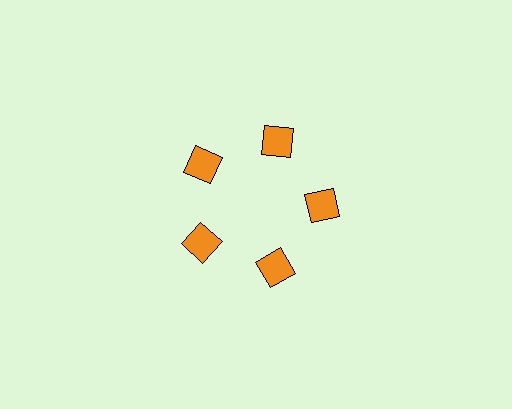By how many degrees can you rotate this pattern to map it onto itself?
The pattern maps onto itself every 72 degrees of rotation.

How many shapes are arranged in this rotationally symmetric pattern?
There are 5 shapes, arranged in 5 groups of 1.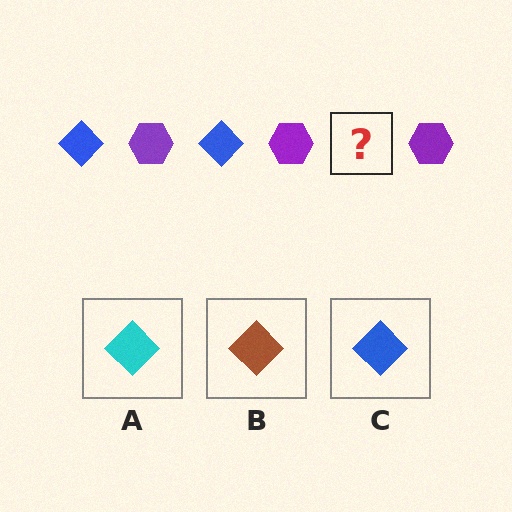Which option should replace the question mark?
Option C.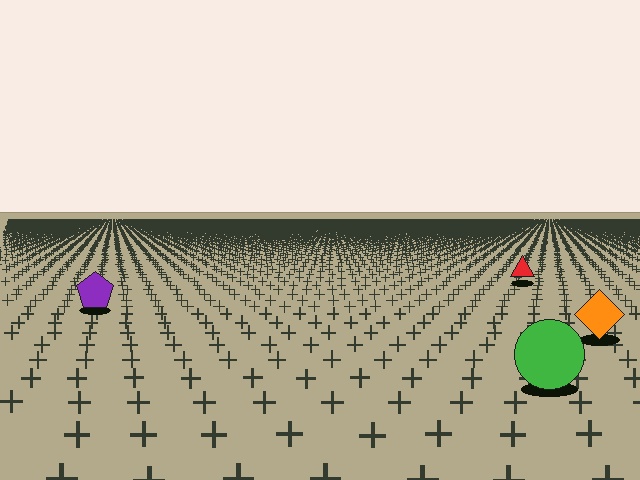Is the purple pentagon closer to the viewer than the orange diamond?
No. The orange diamond is closer — you can tell from the texture gradient: the ground texture is coarser near it.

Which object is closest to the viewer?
The green circle is closest. The texture marks near it are larger and more spread out.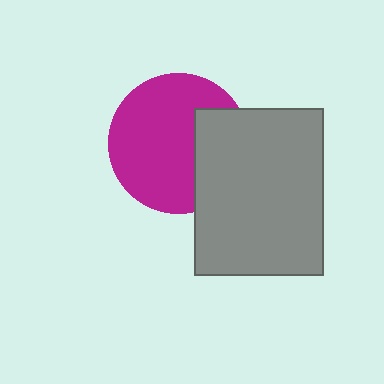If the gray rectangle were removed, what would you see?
You would see the complete magenta circle.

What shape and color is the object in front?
The object in front is a gray rectangle.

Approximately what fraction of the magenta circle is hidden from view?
Roughly 30% of the magenta circle is hidden behind the gray rectangle.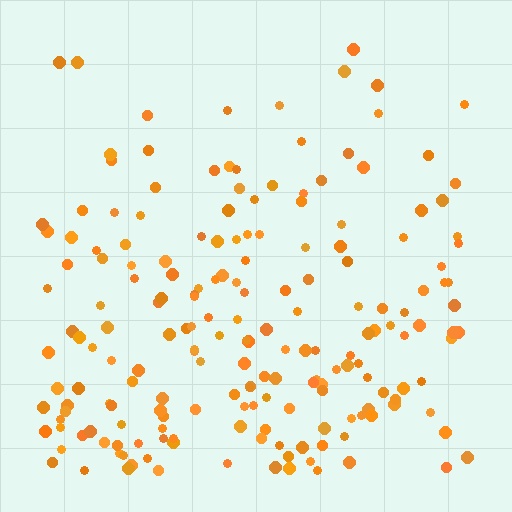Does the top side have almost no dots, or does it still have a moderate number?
Still a moderate number, just noticeably fewer than the bottom.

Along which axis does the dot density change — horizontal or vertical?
Vertical.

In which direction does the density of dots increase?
From top to bottom, with the bottom side densest.